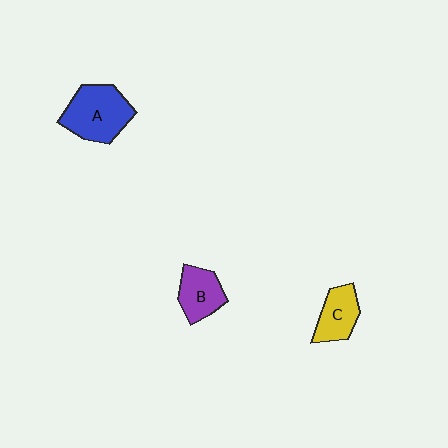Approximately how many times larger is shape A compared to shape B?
Approximately 1.5 times.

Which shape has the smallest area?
Shape C (yellow).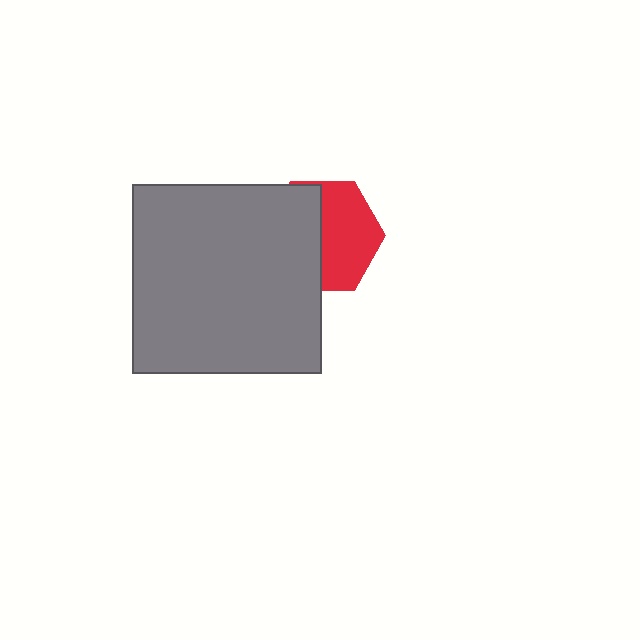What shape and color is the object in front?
The object in front is a gray square.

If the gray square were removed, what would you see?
You would see the complete red hexagon.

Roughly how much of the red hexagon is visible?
About half of it is visible (roughly 52%).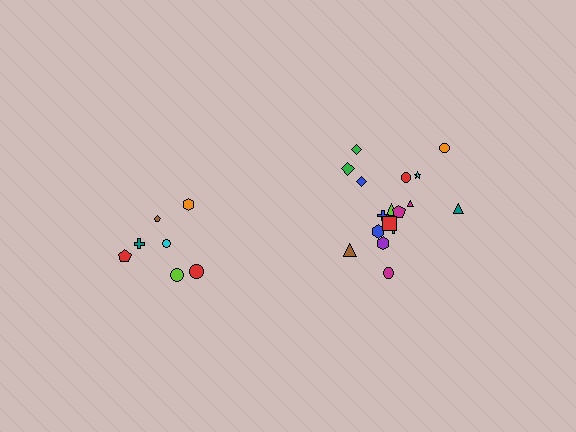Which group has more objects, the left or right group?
The right group.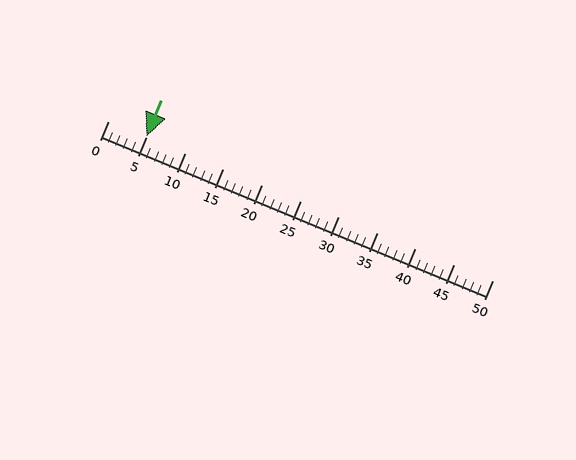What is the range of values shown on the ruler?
The ruler shows values from 0 to 50.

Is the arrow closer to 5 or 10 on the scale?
The arrow is closer to 5.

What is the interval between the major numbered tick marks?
The major tick marks are spaced 5 units apart.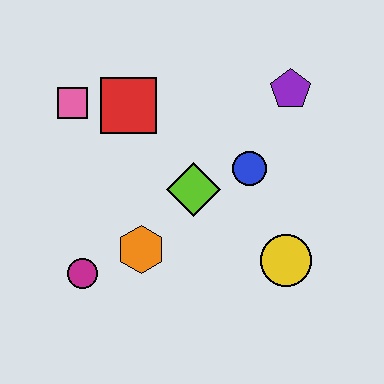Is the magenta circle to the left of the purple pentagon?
Yes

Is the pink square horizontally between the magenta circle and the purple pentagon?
No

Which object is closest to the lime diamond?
The blue circle is closest to the lime diamond.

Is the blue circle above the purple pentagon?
No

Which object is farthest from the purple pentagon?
The magenta circle is farthest from the purple pentagon.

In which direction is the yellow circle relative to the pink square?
The yellow circle is to the right of the pink square.